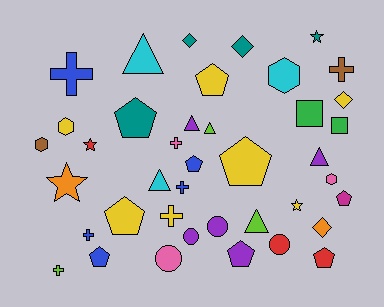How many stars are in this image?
There are 4 stars.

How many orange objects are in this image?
There are 2 orange objects.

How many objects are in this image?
There are 40 objects.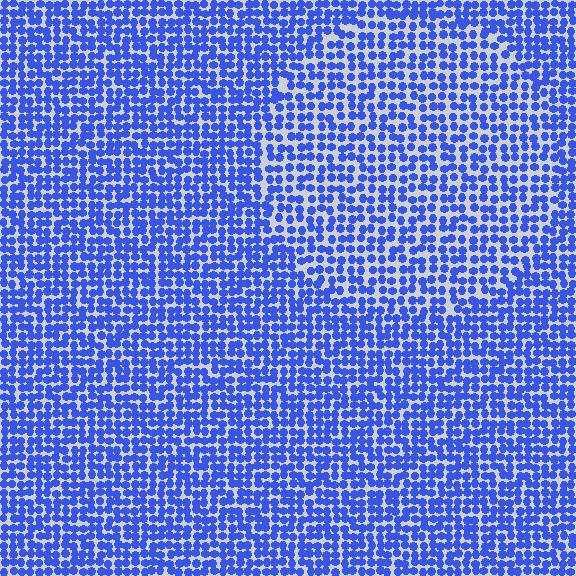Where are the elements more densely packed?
The elements are more densely packed outside the circle boundary.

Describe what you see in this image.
The image contains small blue elements arranged at two different densities. A circle-shaped region is visible where the elements are less densely packed than the surrounding area.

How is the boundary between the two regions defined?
The boundary is defined by a change in element density (approximately 1.4x ratio). All elements are the same color, size, and shape.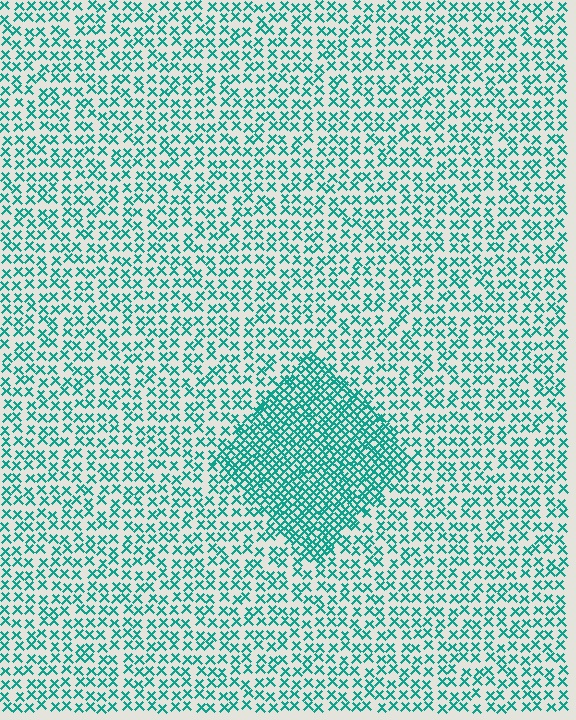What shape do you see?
I see a diamond.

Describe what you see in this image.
The image contains small teal elements arranged at two different densities. A diamond-shaped region is visible where the elements are more densely packed than the surrounding area.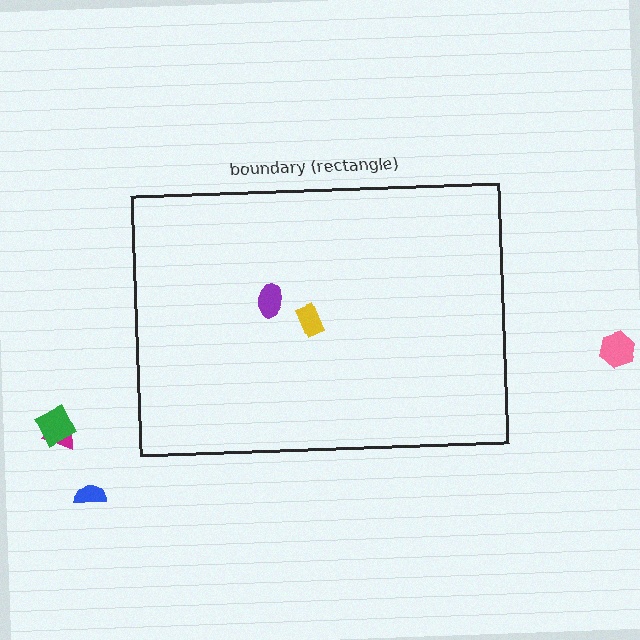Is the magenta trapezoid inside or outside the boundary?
Outside.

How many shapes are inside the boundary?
2 inside, 4 outside.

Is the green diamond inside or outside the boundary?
Outside.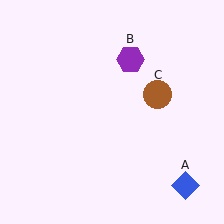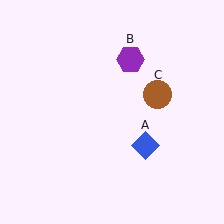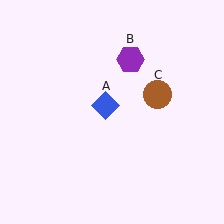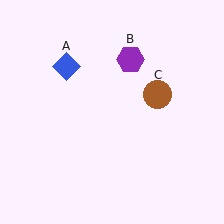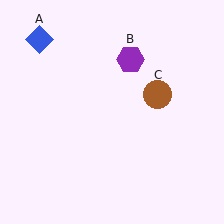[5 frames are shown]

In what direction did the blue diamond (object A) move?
The blue diamond (object A) moved up and to the left.